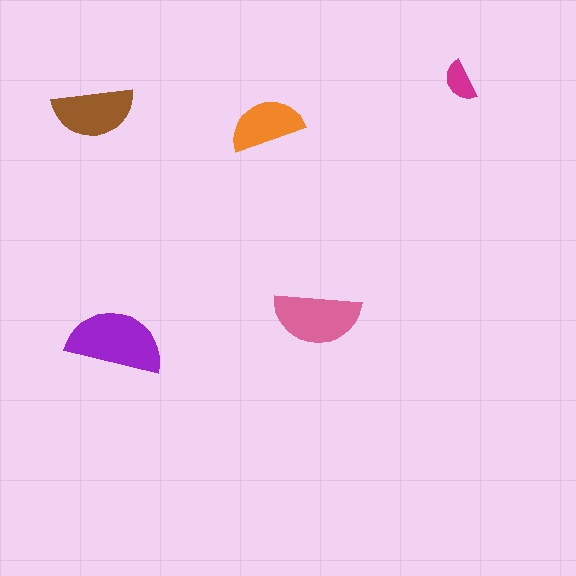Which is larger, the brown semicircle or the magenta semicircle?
The brown one.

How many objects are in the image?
There are 5 objects in the image.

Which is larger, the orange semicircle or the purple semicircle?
The purple one.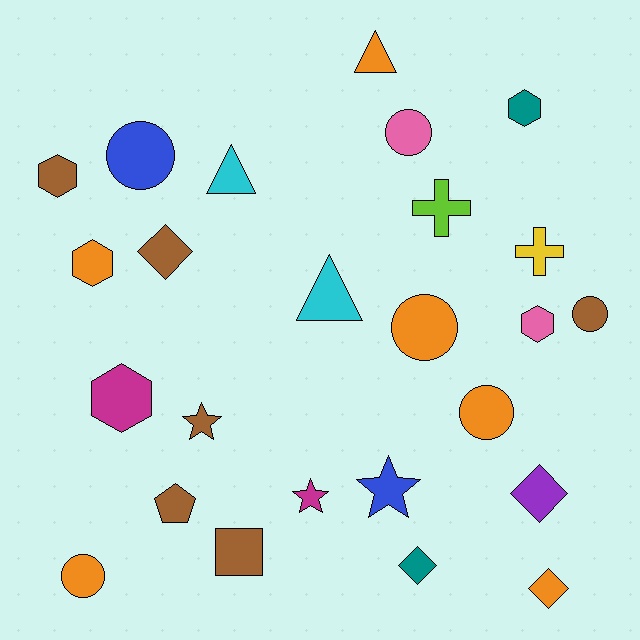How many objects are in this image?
There are 25 objects.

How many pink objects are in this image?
There are 2 pink objects.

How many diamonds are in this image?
There are 4 diamonds.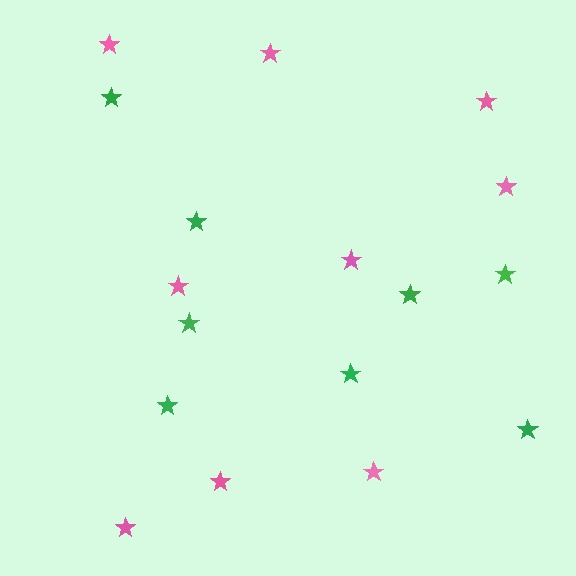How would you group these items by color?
There are 2 groups: one group of pink stars (9) and one group of green stars (8).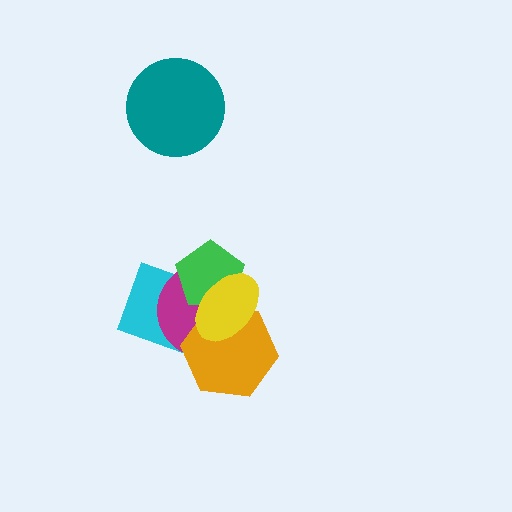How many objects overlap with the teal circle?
0 objects overlap with the teal circle.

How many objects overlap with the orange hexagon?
2 objects overlap with the orange hexagon.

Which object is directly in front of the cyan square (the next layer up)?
The magenta circle is directly in front of the cyan square.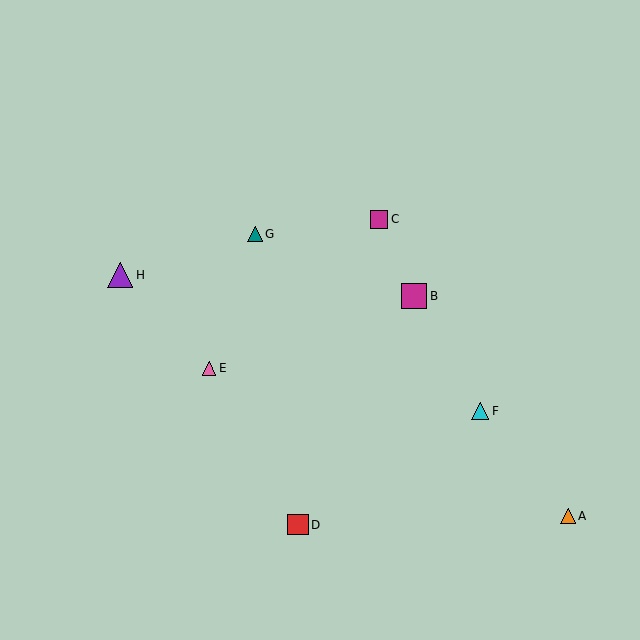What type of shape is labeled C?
Shape C is a magenta square.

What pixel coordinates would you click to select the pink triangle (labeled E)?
Click at (209, 368) to select the pink triangle E.